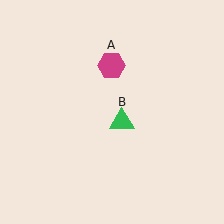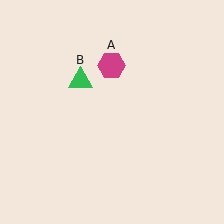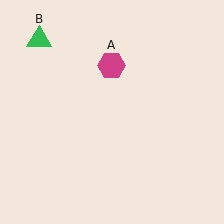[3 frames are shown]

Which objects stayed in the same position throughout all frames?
Magenta hexagon (object A) remained stationary.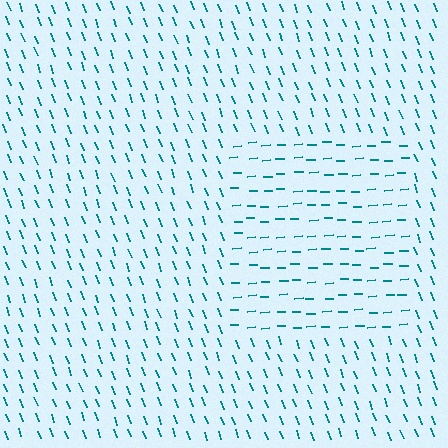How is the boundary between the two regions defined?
The boundary is defined purely by a change in line orientation (approximately 72 degrees difference). All lines are the same color and thickness.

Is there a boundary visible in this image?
Yes, there is a texture boundary formed by a change in line orientation.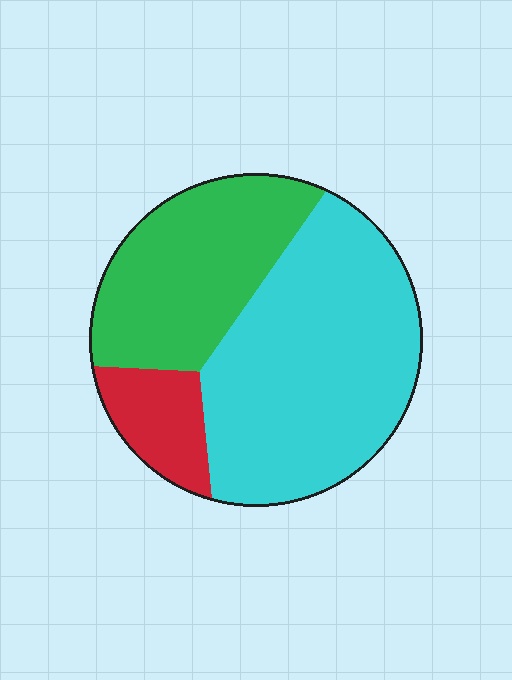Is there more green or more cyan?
Cyan.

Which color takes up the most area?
Cyan, at roughly 55%.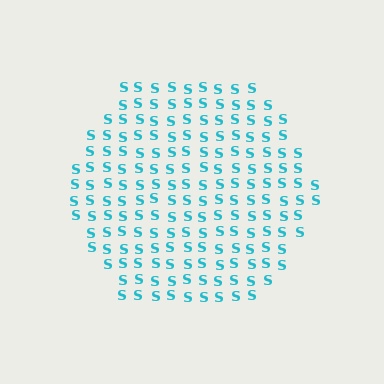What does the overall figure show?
The overall figure shows a hexagon.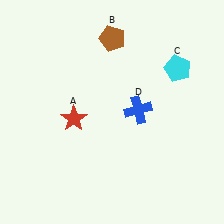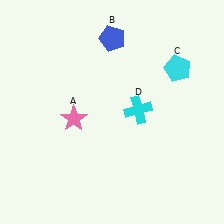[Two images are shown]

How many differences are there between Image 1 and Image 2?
There are 3 differences between the two images.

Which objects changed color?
A changed from red to pink. B changed from brown to blue. D changed from blue to cyan.